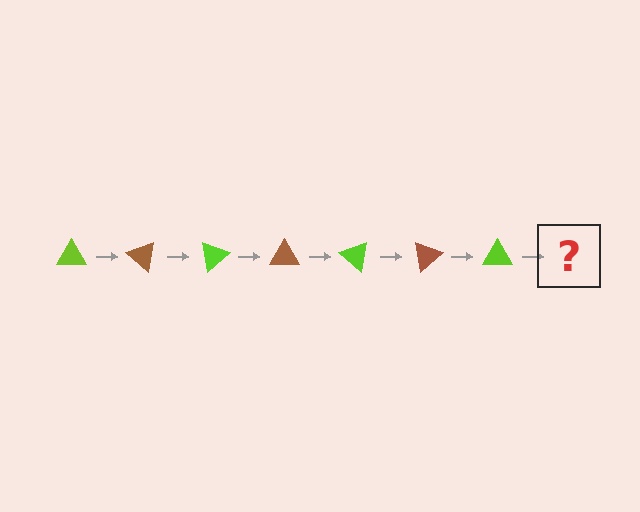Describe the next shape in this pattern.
It should be a brown triangle, rotated 280 degrees from the start.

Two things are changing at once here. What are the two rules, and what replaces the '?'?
The two rules are that it rotates 40 degrees each step and the color cycles through lime and brown. The '?' should be a brown triangle, rotated 280 degrees from the start.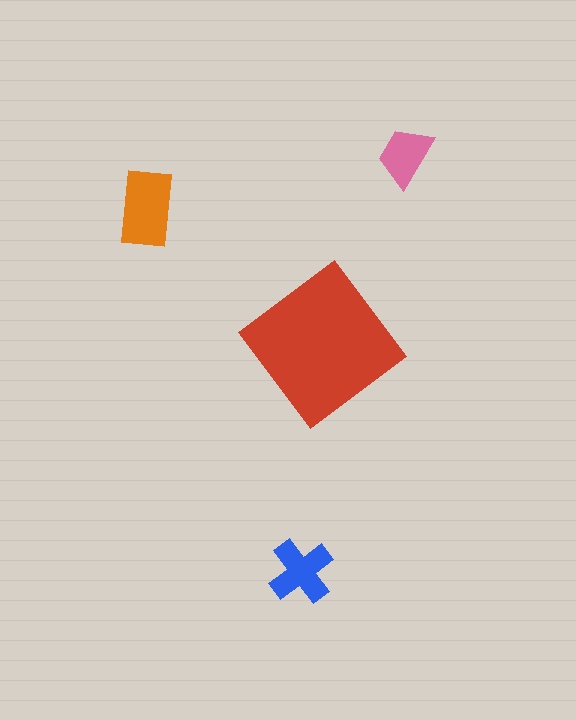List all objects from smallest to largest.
The pink trapezoid, the blue cross, the orange rectangle, the red diamond.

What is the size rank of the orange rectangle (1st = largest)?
2nd.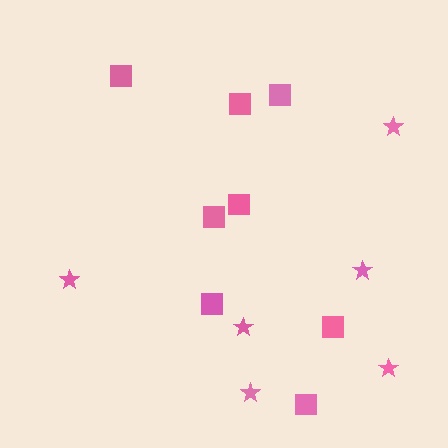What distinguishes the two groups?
There are 2 groups: one group of squares (8) and one group of stars (6).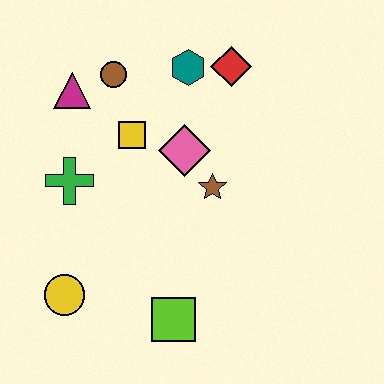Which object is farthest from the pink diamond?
The yellow circle is farthest from the pink diamond.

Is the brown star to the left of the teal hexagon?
No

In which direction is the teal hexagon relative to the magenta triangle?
The teal hexagon is to the right of the magenta triangle.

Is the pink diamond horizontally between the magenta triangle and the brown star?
Yes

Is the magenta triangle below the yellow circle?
No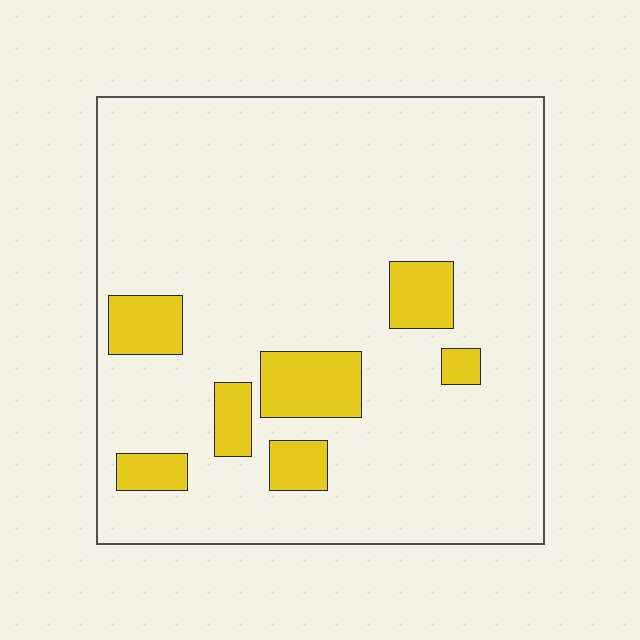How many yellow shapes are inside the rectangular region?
7.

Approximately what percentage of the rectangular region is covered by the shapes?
Approximately 15%.